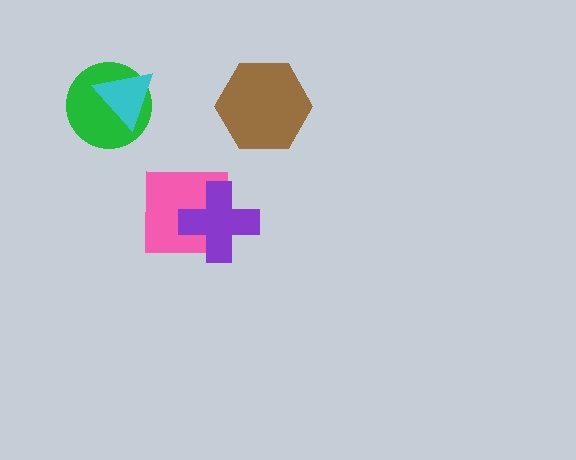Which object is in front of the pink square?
The purple cross is in front of the pink square.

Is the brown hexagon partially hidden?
No, no other shape covers it.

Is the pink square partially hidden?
Yes, it is partially covered by another shape.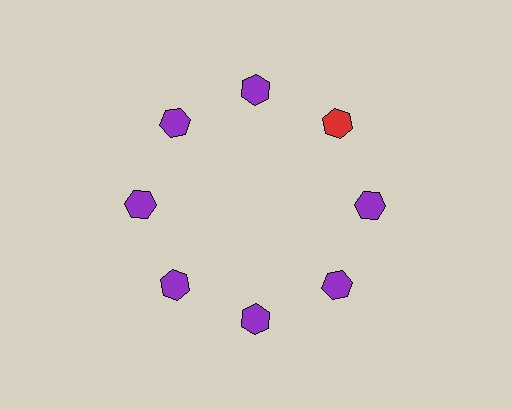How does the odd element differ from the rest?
It has a different color: red instead of purple.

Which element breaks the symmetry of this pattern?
The red hexagon at roughly the 2 o'clock position breaks the symmetry. All other shapes are purple hexagons.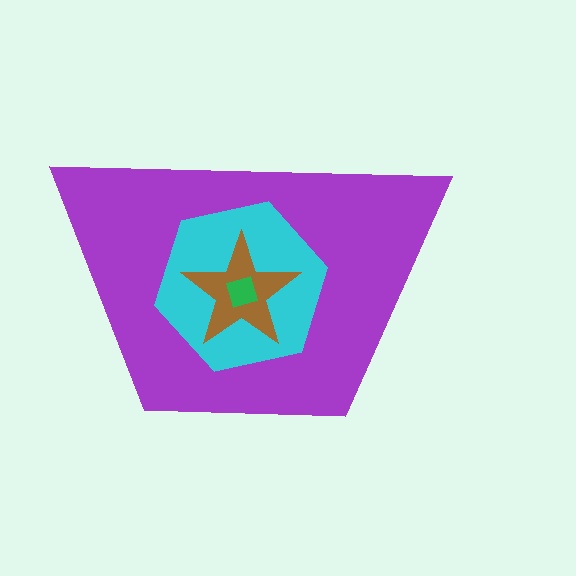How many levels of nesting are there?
4.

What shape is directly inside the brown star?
The green diamond.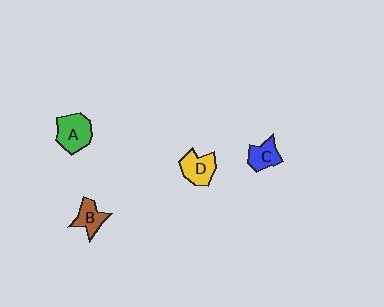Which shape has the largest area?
Shape A (green).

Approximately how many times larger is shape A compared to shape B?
Approximately 1.5 times.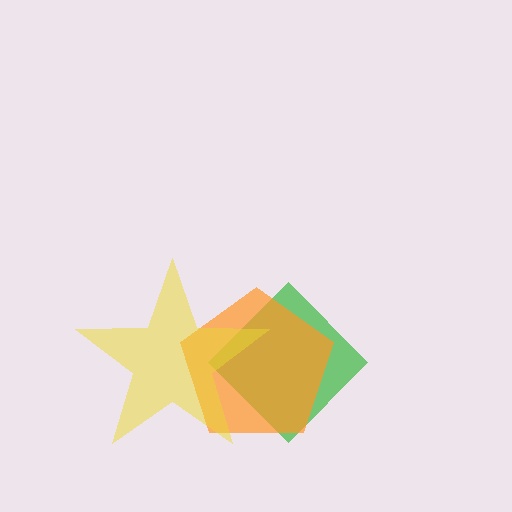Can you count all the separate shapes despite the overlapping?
Yes, there are 3 separate shapes.